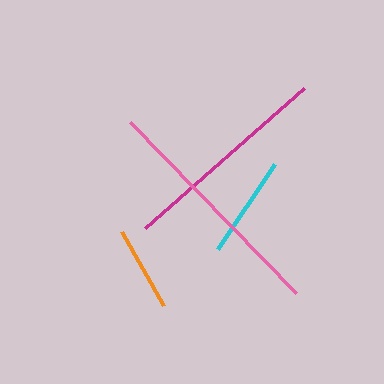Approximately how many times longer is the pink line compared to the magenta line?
The pink line is approximately 1.1 times the length of the magenta line.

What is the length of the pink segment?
The pink segment is approximately 239 pixels long.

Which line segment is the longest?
The pink line is the longest at approximately 239 pixels.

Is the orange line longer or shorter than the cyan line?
The cyan line is longer than the orange line.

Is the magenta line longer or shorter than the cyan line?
The magenta line is longer than the cyan line.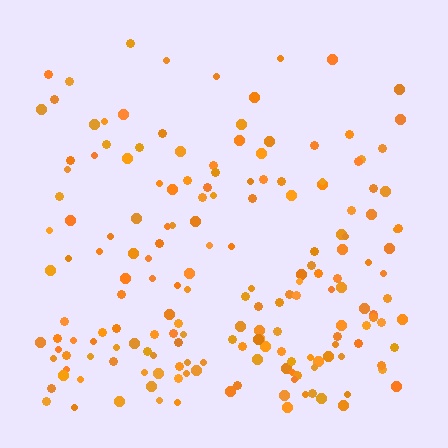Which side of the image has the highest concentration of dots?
The bottom.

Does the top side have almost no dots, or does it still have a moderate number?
Still a moderate number, just noticeably fewer than the bottom.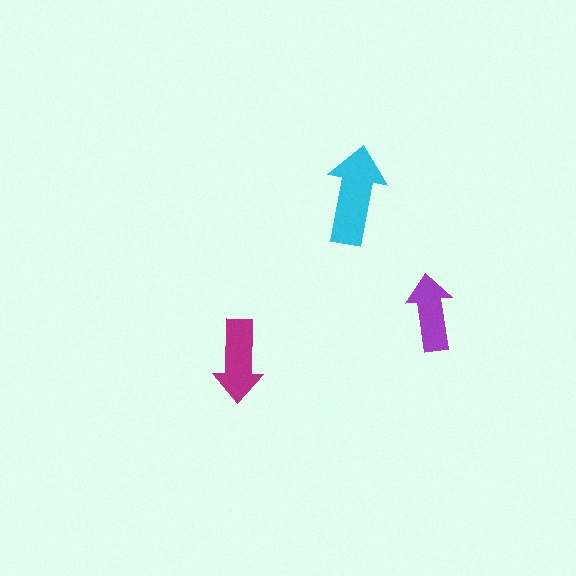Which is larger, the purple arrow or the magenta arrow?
The magenta one.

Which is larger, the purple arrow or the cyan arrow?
The cyan one.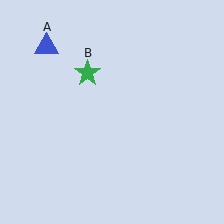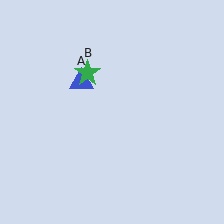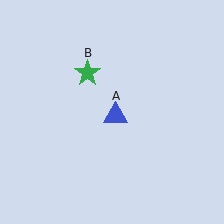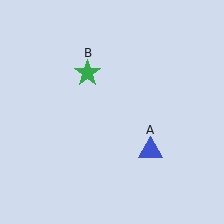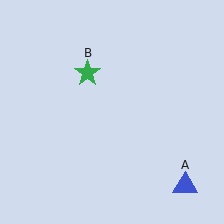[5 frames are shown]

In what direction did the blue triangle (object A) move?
The blue triangle (object A) moved down and to the right.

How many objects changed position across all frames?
1 object changed position: blue triangle (object A).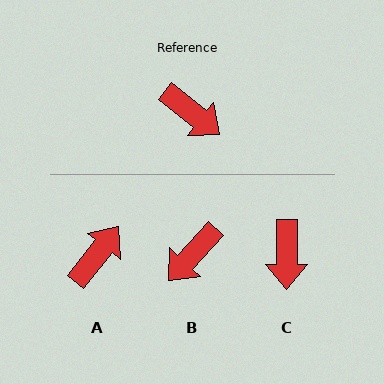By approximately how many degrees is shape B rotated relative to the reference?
Approximately 94 degrees clockwise.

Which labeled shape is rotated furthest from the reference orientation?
B, about 94 degrees away.